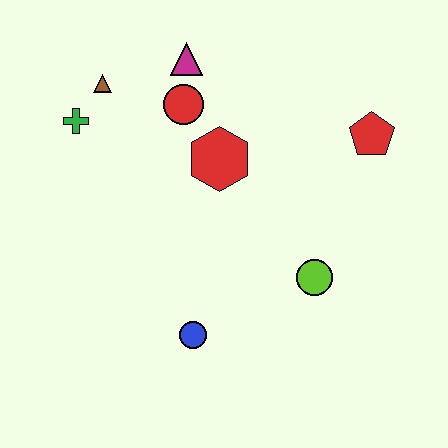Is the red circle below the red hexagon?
No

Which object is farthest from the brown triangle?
The lime circle is farthest from the brown triangle.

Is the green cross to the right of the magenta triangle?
No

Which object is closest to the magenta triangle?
The red circle is closest to the magenta triangle.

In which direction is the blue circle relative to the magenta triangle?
The blue circle is below the magenta triangle.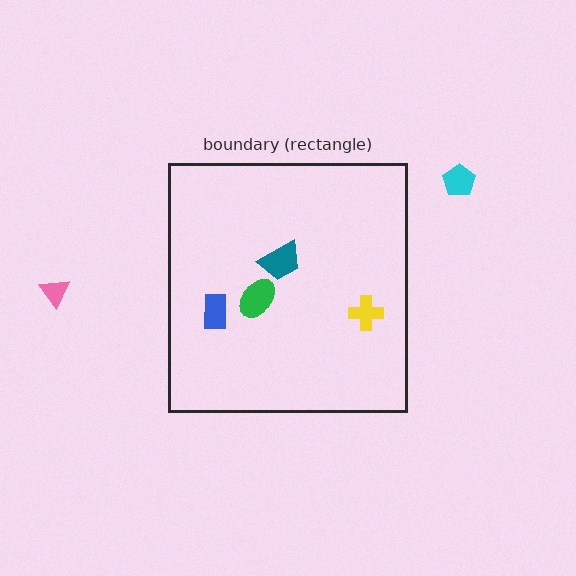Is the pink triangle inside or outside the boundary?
Outside.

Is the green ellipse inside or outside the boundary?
Inside.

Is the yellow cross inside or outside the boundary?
Inside.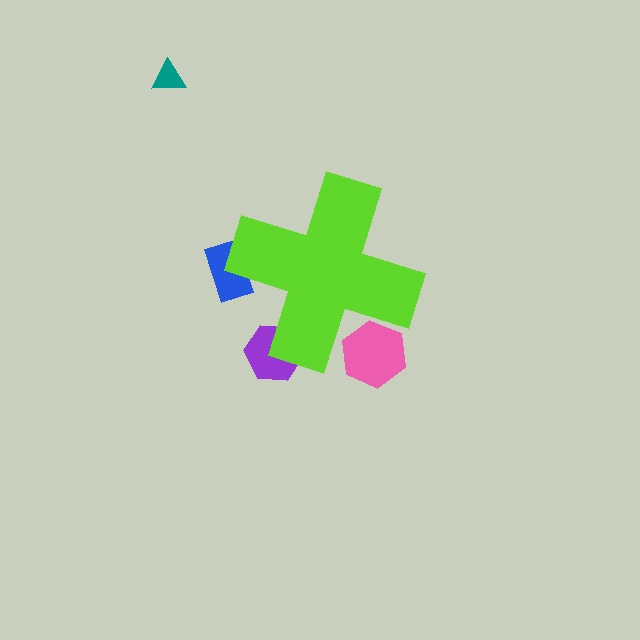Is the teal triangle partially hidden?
No, the teal triangle is fully visible.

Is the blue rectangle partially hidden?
Yes, the blue rectangle is partially hidden behind the lime cross.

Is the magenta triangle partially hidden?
Yes, the magenta triangle is partially hidden behind the lime cross.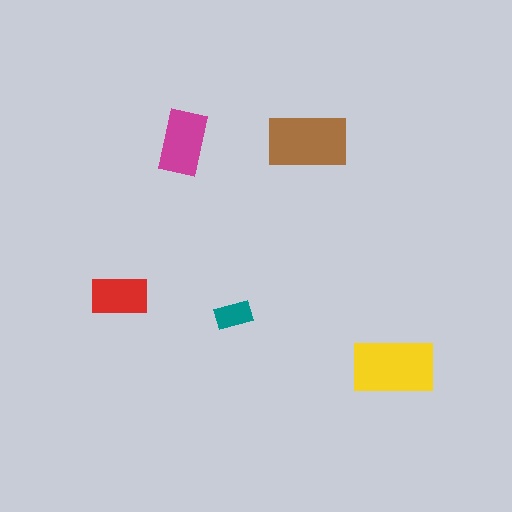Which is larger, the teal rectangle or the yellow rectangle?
The yellow one.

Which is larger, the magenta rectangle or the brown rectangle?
The brown one.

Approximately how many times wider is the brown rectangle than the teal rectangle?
About 2 times wider.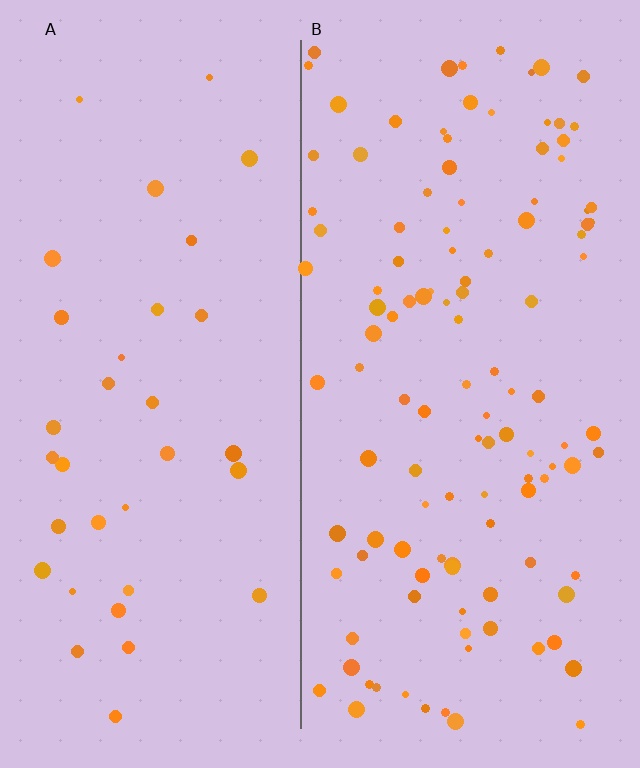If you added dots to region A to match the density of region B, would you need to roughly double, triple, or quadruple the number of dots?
Approximately triple.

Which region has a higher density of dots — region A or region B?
B (the right).